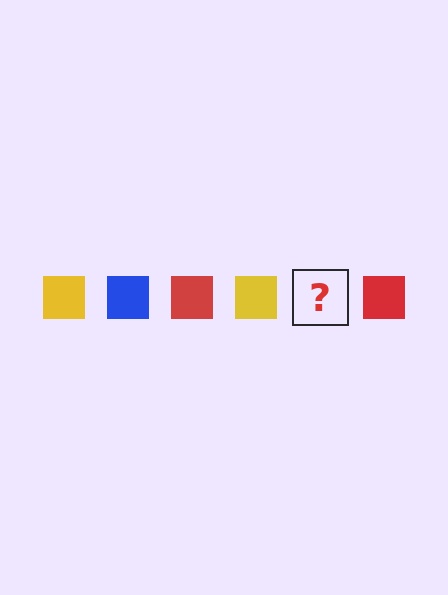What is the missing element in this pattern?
The missing element is a blue square.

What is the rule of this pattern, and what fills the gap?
The rule is that the pattern cycles through yellow, blue, red squares. The gap should be filled with a blue square.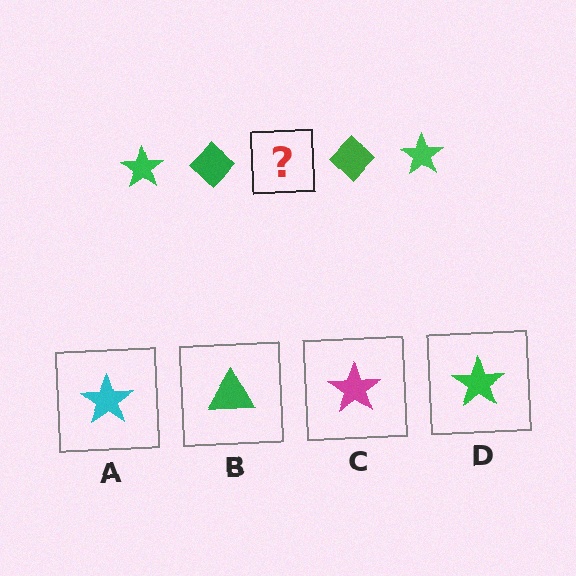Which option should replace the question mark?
Option D.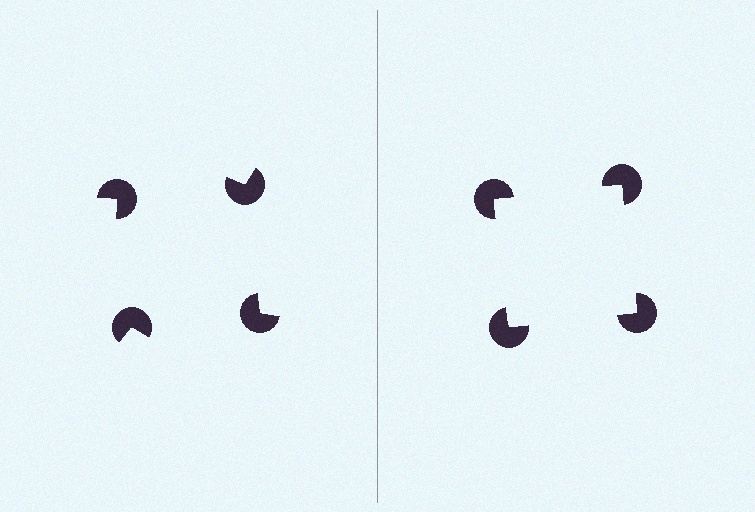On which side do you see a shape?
An illusory square appears on the right side. On the left side the wedge cuts are rotated, so no coherent shape forms.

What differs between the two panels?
The pac-man discs are positioned identically on both sides; only the wedge orientations differ. On the right they align to a square; on the left they are misaligned.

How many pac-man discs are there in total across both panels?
8 — 4 on each side.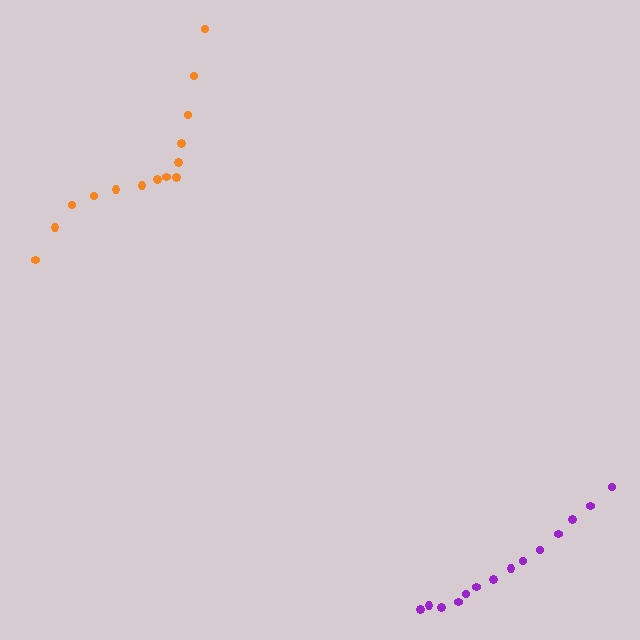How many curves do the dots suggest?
There are 2 distinct paths.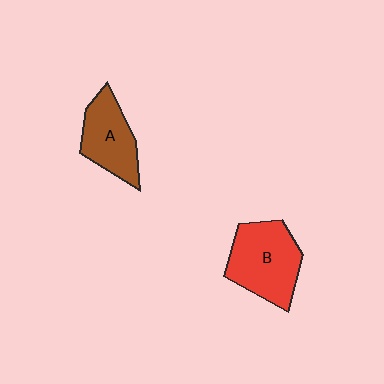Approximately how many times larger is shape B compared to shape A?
Approximately 1.3 times.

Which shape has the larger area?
Shape B (red).